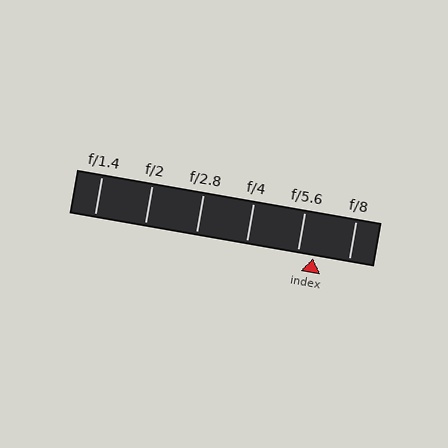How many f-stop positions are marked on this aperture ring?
There are 6 f-stop positions marked.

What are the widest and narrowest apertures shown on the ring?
The widest aperture shown is f/1.4 and the narrowest is f/8.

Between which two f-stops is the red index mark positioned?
The index mark is between f/5.6 and f/8.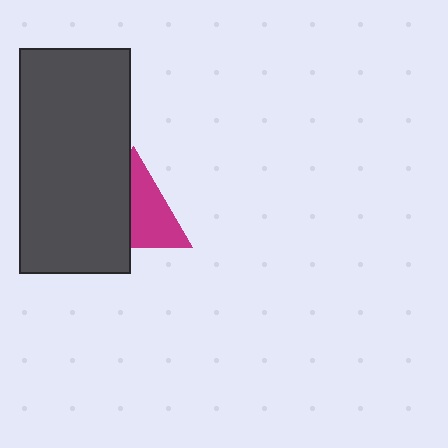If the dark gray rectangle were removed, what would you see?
You would see the complete magenta triangle.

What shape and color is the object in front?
The object in front is a dark gray rectangle.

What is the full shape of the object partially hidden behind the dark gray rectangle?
The partially hidden object is a magenta triangle.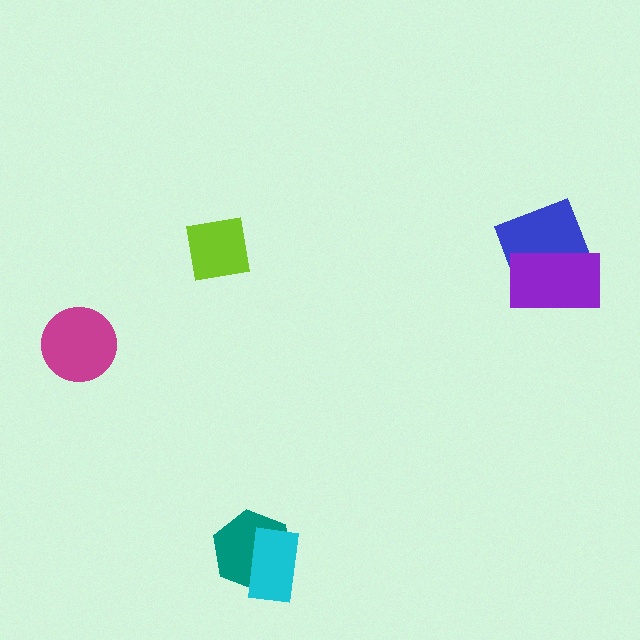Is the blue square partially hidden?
Yes, it is partially covered by another shape.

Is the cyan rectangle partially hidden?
No, no other shape covers it.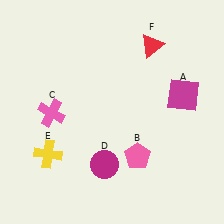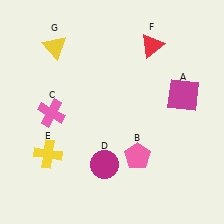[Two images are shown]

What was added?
A yellow triangle (G) was added in Image 2.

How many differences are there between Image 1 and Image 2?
There is 1 difference between the two images.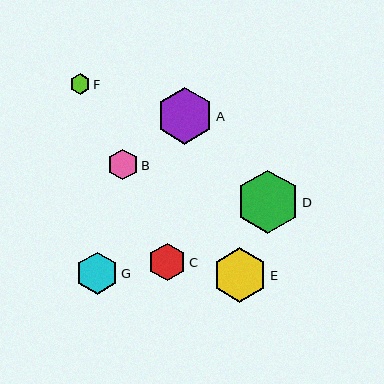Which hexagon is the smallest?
Hexagon F is the smallest with a size of approximately 20 pixels.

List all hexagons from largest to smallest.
From largest to smallest: D, A, E, G, C, B, F.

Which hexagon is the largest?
Hexagon D is the largest with a size of approximately 63 pixels.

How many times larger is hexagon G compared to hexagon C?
Hexagon G is approximately 1.1 times the size of hexagon C.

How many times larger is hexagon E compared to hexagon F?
Hexagon E is approximately 2.7 times the size of hexagon F.